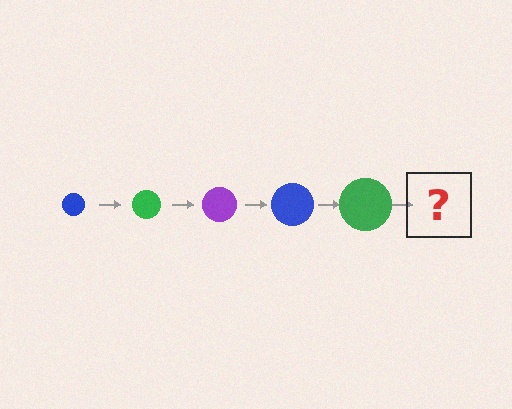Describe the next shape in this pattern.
It should be a purple circle, larger than the previous one.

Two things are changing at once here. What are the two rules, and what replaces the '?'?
The two rules are that the circle grows larger each step and the color cycles through blue, green, and purple. The '?' should be a purple circle, larger than the previous one.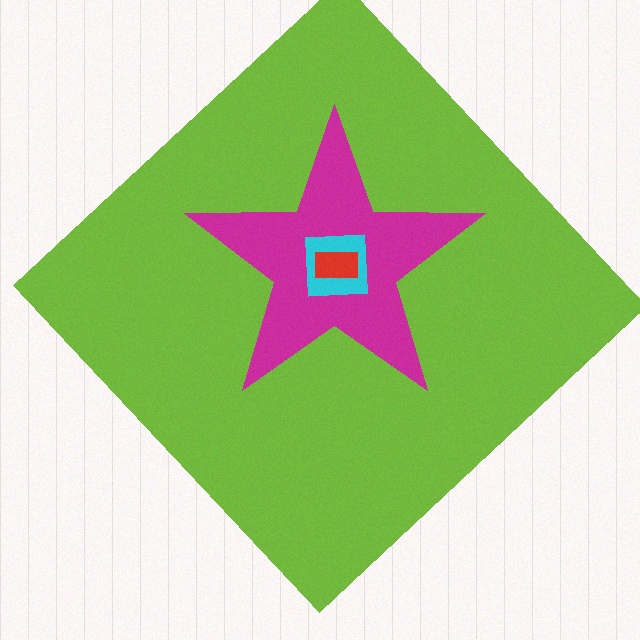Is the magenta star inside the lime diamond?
Yes.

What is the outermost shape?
The lime diamond.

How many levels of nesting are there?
4.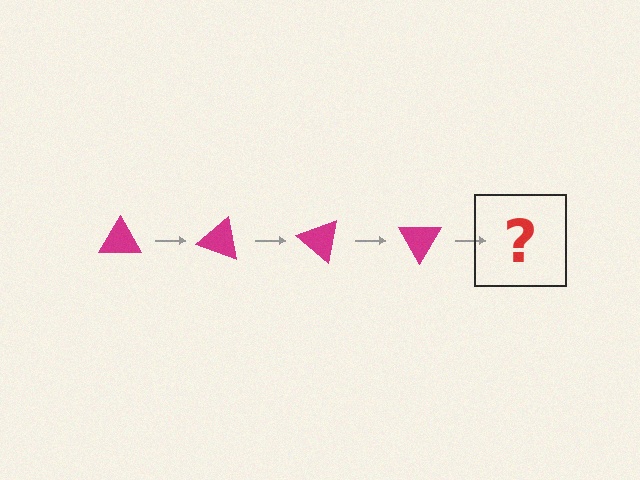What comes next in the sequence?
The next element should be a magenta triangle rotated 80 degrees.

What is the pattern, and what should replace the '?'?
The pattern is that the triangle rotates 20 degrees each step. The '?' should be a magenta triangle rotated 80 degrees.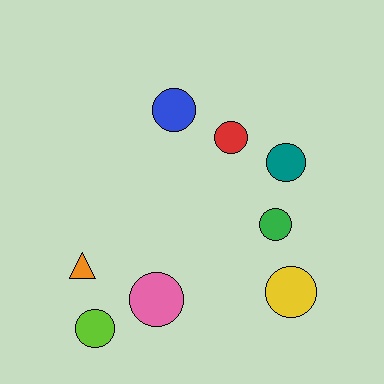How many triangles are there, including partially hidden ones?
There is 1 triangle.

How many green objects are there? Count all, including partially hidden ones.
There is 1 green object.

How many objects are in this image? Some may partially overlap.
There are 8 objects.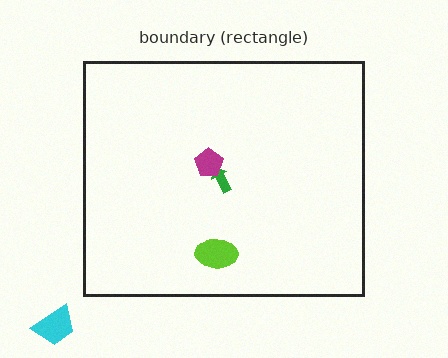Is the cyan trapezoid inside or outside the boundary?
Outside.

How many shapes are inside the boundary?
3 inside, 1 outside.